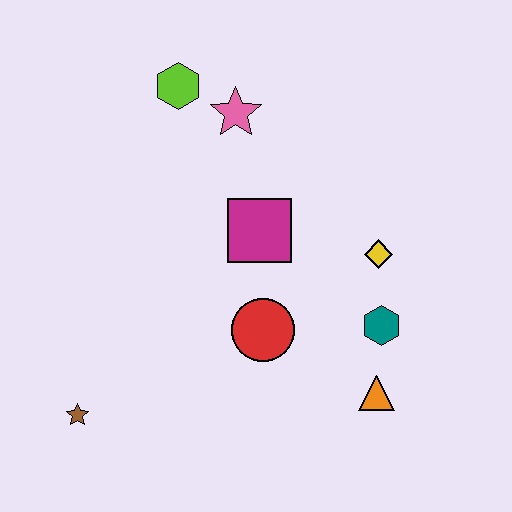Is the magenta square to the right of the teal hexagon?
No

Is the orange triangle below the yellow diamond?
Yes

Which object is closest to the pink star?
The lime hexagon is closest to the pink star.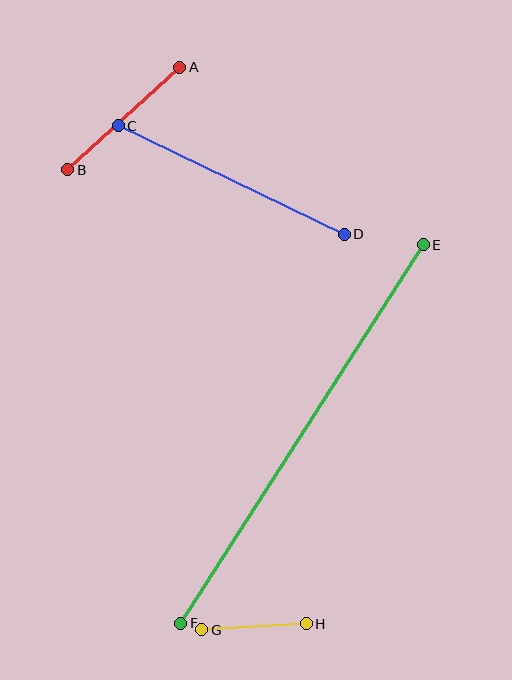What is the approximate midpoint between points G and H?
The midpoint is at approximately (254, 627) pixels.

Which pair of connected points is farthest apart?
Points E and F are farthest apart.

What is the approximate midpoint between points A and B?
The midpoint is at approximately (124, 119) pixels.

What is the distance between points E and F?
The distance is approximately 450 pixels.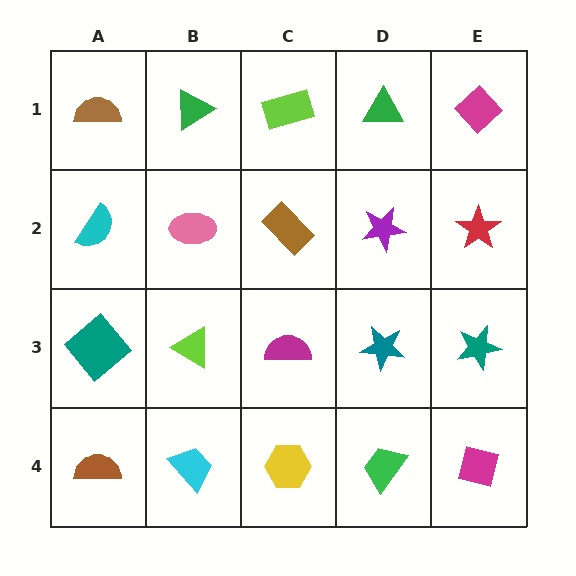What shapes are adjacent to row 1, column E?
A red star (row 2, column E), a green triangle (row 1, column D).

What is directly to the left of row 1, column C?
A green triangle.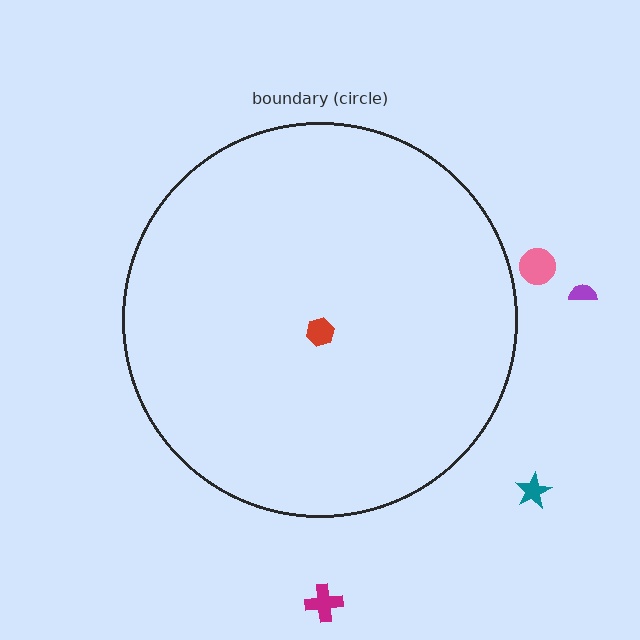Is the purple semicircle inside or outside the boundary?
Outside.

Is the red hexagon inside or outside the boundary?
Inside.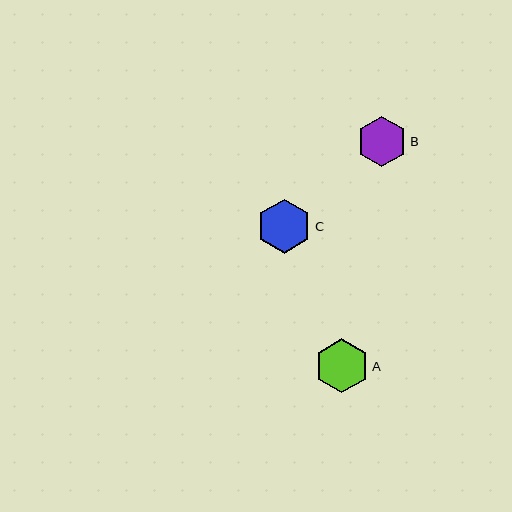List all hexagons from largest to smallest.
From largest to smallest: A, C, B.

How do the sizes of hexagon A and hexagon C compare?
Hexagon A and hexagon C are approximately the same size.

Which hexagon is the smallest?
Hexagon B is the smallest with a size of approximately 50 pixels.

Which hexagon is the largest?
Hexagon A is the largest with a size of approximately 54 pixels.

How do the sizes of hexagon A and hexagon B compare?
Hexagon A and hexagon B are approximately the same size.